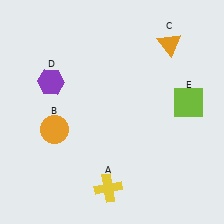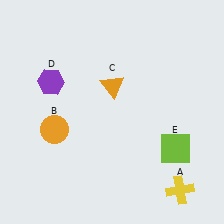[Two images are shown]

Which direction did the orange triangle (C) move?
The orange triangle (C) moved left.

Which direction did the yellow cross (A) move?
The yellow cross (A) moved right.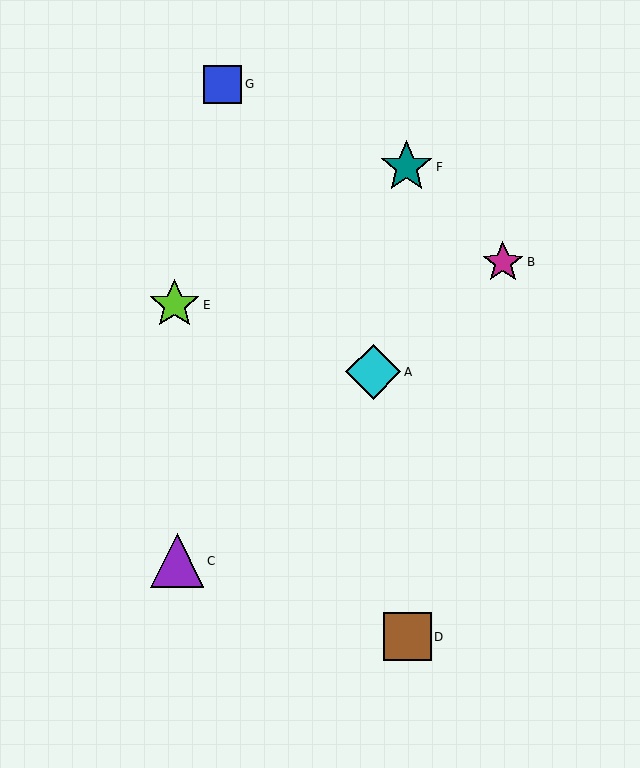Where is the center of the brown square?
The center of the brown square is at (408, 637).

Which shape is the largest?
The cyan diamond (labeled A) is the largest.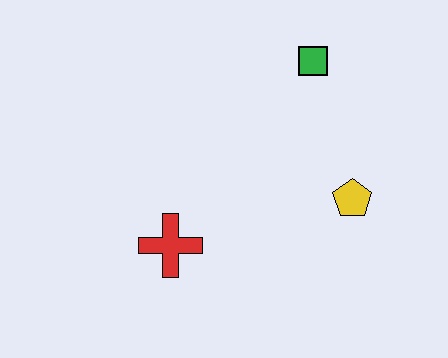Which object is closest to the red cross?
The yellow pentagon is closest to the red cross.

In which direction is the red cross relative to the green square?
The red cross is below the green square.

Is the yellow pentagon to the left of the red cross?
No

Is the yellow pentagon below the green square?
Yes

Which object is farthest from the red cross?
The green square is farthest from the red cross.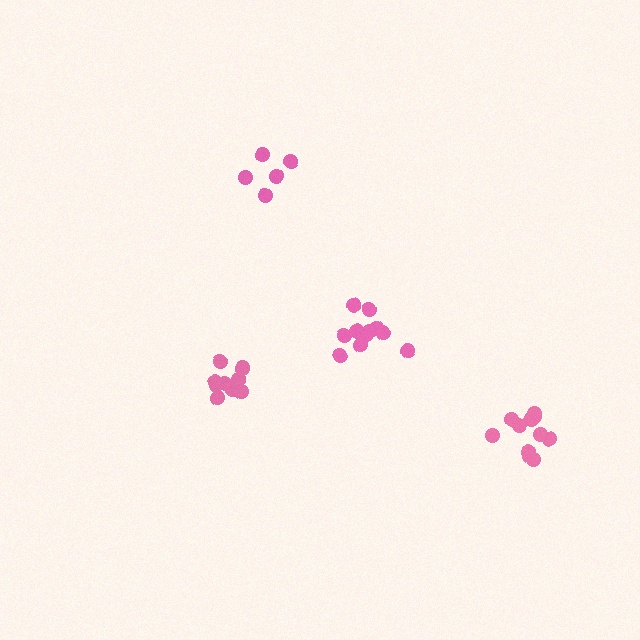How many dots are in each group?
Group 1: 11 dots, Group 2: 5 dots, Group 3: 11 dots, Group 4: 11 dots (38 total).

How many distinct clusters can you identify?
There are 4 distinct clusters.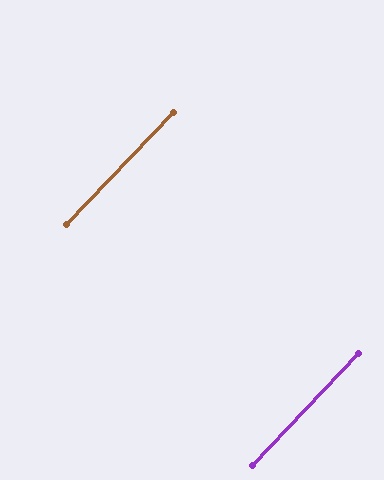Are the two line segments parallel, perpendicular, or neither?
Parallel — their directions differ by only 0.5°.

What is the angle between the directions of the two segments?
Approximately 0 degrees.